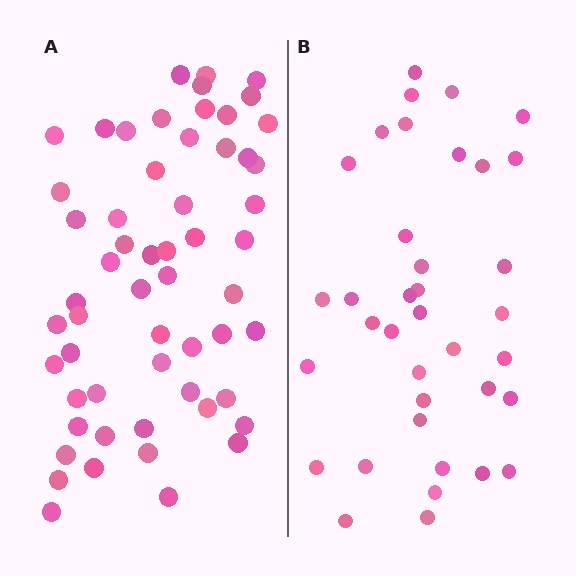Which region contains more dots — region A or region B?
Region A (the left region) has more dots.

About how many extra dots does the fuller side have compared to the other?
Region A has approximately 20 more dots than region B.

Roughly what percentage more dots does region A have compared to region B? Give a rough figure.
About 55% more.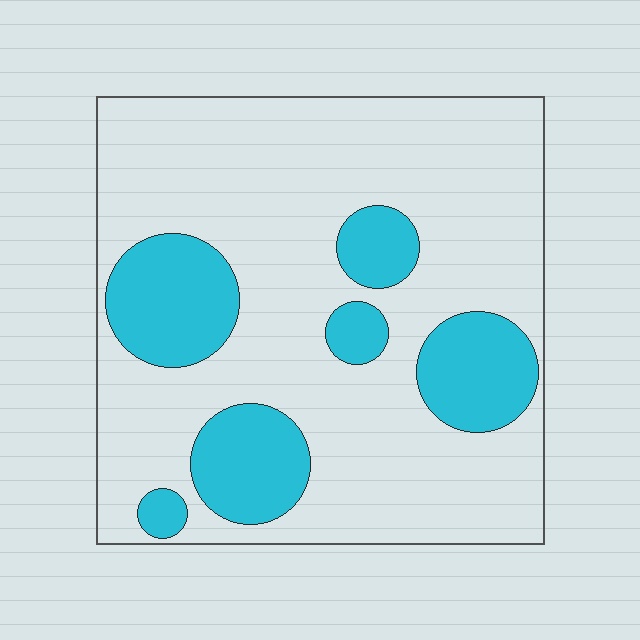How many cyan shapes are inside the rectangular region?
6.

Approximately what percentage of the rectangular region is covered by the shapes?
Approximately 25%.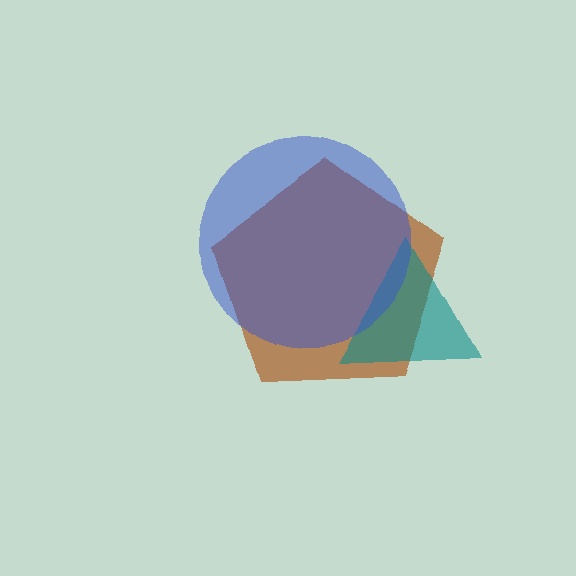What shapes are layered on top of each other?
The layered shapes are: a brown pentagon, a teal triangle, a blue circle.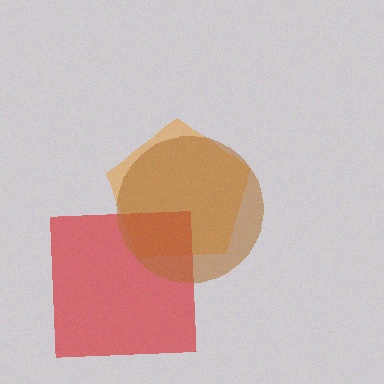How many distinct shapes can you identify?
There are 3 distinct shapes: an orange pentagon, a red square, a brown circle.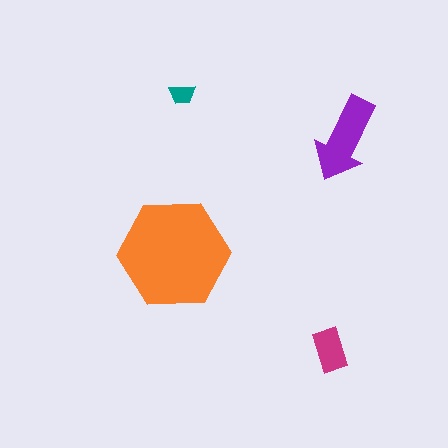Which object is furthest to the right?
The purple arrow is rightmost.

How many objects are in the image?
There are 4 objects in the image.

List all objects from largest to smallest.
The orange hexagon, the purple arrow, the magenta rectangle, the teal trapezoid.